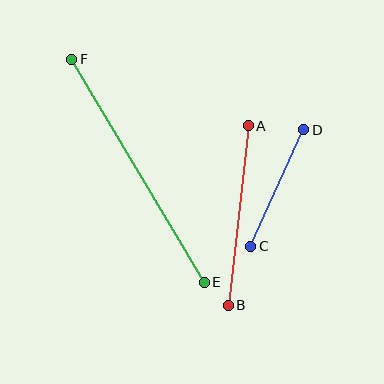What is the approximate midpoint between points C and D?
The midpoint is at approximately (277, 188) pixels.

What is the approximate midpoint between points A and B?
The midpoint is at approximately (238, 215) pixels.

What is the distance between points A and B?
The distance is approximately 181 pixels.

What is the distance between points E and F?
The distance is approximately 259 pixels.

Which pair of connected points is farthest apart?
Points E and F are farthest apart.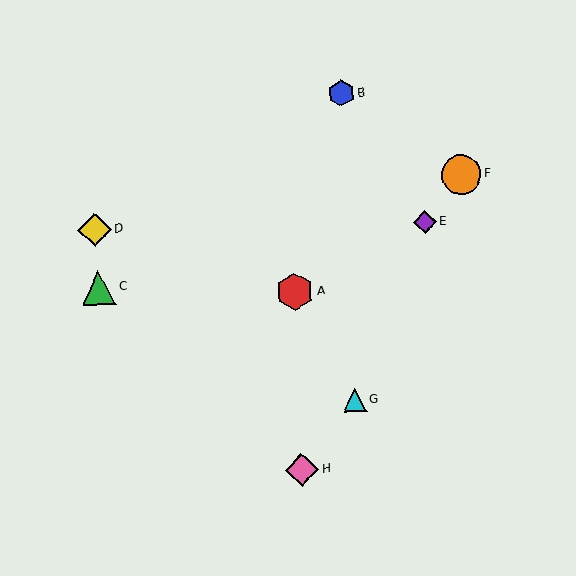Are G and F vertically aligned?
No, G is at x≈355 and F is at x≈461.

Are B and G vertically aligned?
Yes, both are at x≈341.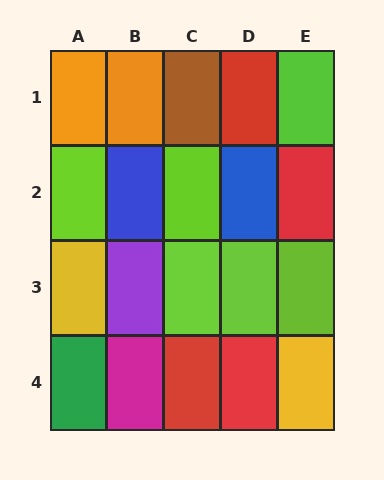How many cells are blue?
2 cells are blue.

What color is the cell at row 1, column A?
Orange.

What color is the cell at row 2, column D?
Blue.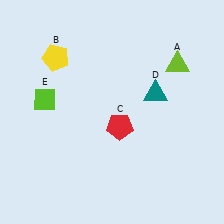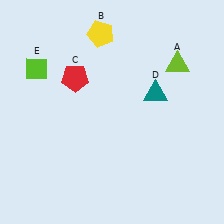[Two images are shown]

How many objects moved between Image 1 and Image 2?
3 objects moved between the two images.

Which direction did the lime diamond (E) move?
The lime diamond (E) moved up.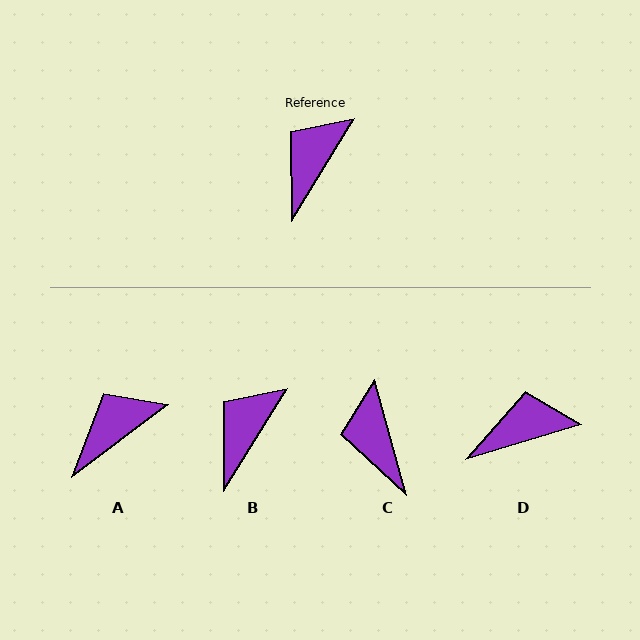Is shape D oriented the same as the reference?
No, it is off by about 42 degrees.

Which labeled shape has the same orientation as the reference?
B.